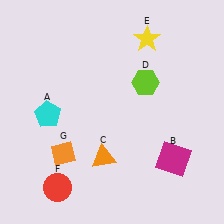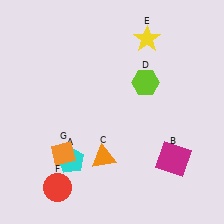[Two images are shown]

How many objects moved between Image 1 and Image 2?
1 object moved between the two images.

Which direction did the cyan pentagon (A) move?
The cyan pentagon (A) moved down.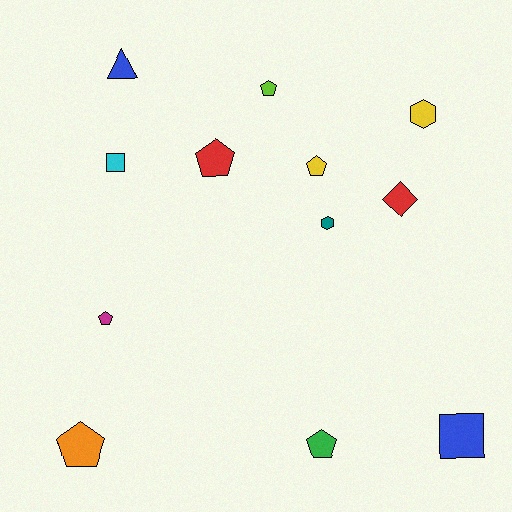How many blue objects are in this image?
There are 2 blue objects.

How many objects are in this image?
There are 12 objects.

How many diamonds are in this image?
There is 1 diamond.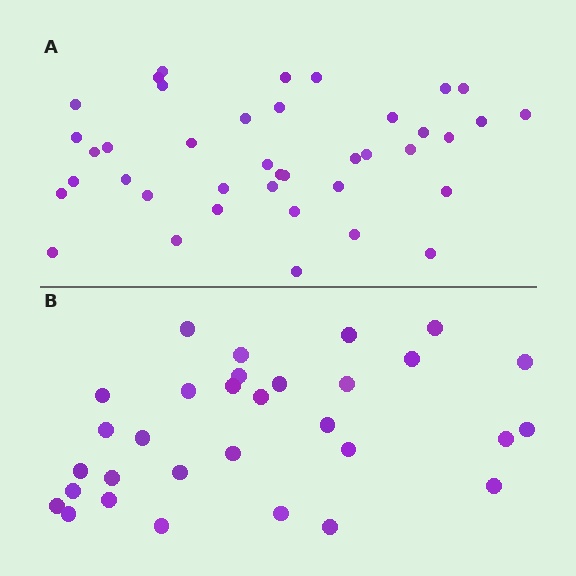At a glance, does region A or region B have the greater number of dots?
Region A (the top region) has more dots.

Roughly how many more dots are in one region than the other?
Region A has roughly 8 or so more dots than region B.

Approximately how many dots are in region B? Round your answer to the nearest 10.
About 30 dots. (The exact count is 31, which rounds to 30.)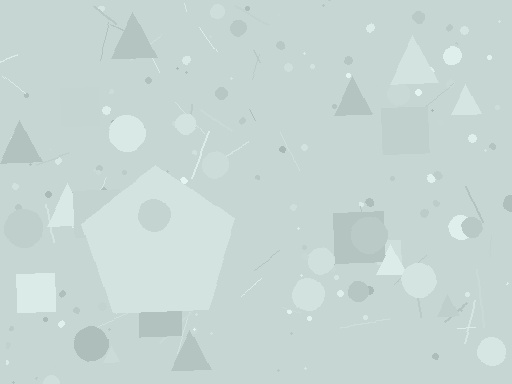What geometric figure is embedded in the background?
A pentagon is embedded in the background.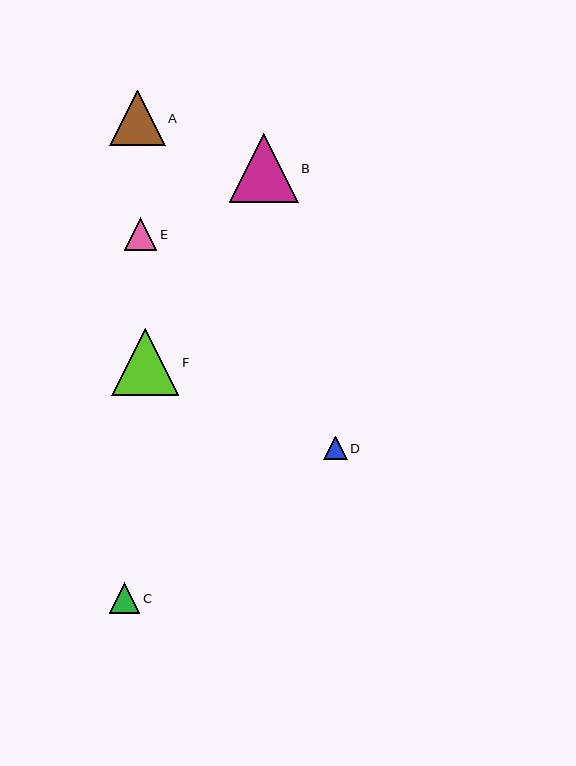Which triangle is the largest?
Triangle B is the largest with a size of approximately 69 pixels.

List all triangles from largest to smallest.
From largest to smallest: B, F, A, E, C, D.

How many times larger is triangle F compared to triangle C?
Triangle F is approximately 2.2 times the size of triangle C.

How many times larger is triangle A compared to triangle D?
Triangle A is approximately 2.4 times the size of triangle D.